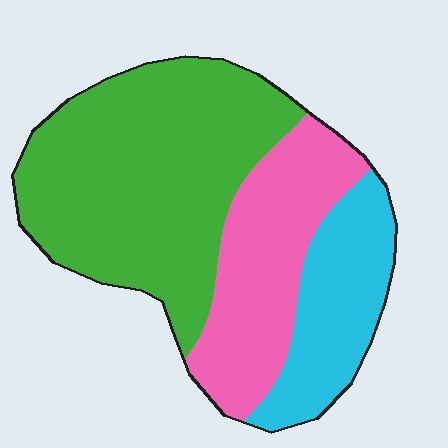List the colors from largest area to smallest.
From largest to smallest: green, pink, cyan.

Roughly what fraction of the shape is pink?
Pink takes up about one quarter (1/4) of the shape.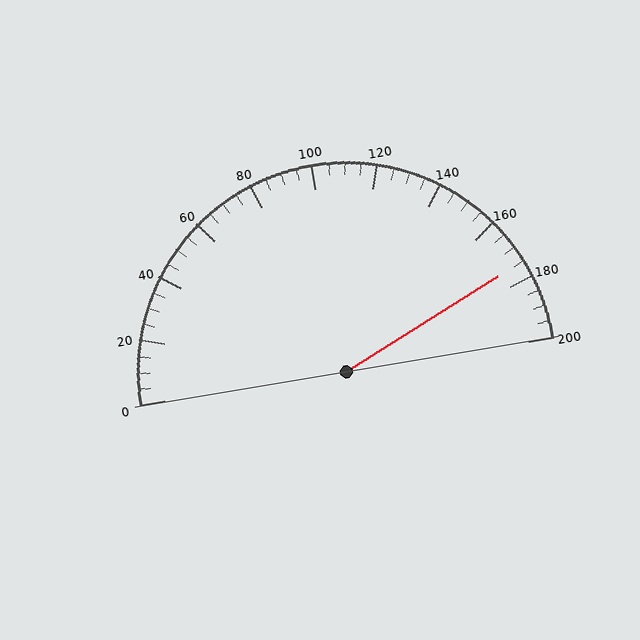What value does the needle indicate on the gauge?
The needle indicates approximately 175.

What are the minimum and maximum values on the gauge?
The gauge ranges from 0 to 200.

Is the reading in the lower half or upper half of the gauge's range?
The reading is in the upper half of the range (0 to 200).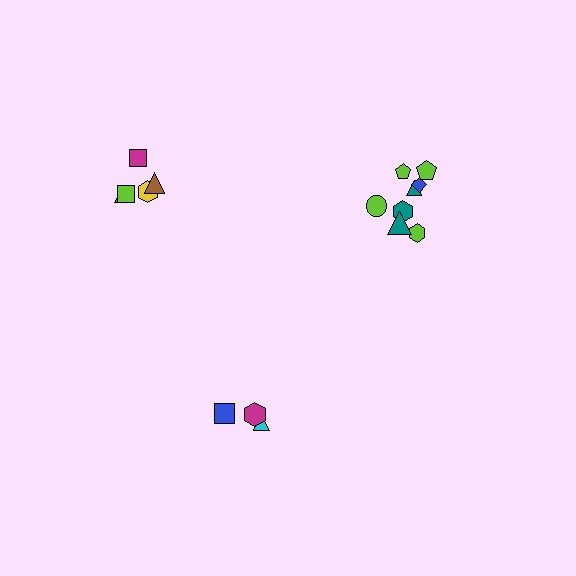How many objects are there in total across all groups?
There are 16 objects.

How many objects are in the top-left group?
There are 5 objects.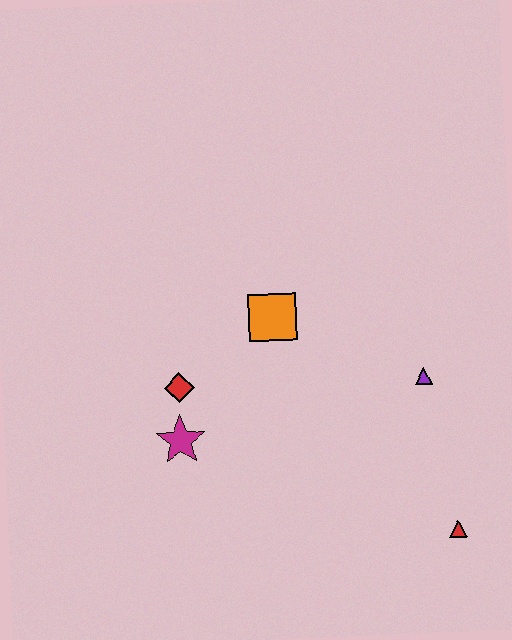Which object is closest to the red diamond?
The magenta star is closest to the red diamond.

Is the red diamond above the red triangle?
Yes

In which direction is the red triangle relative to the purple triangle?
The red triangle is below the purple triangle.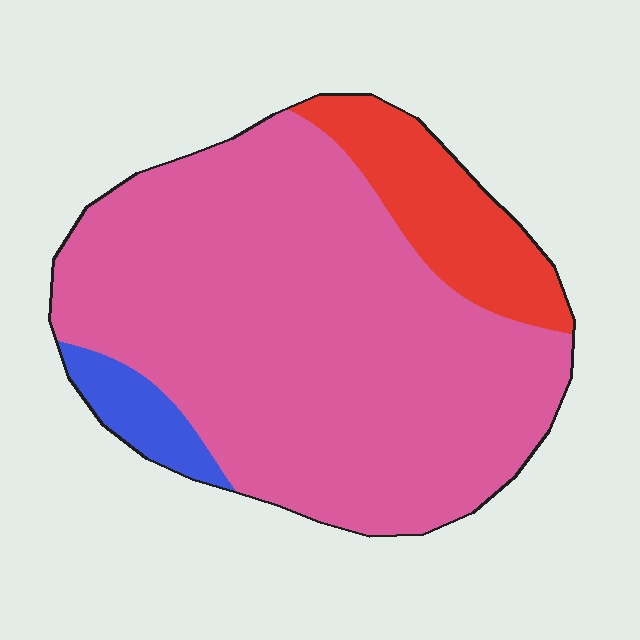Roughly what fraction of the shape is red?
Red covers roughly 15% of the shape.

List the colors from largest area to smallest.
From largest to smallest: pink, red, blue.